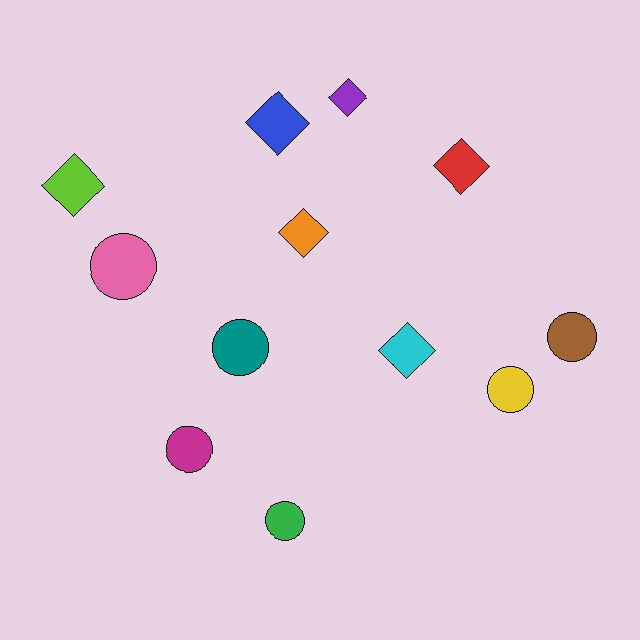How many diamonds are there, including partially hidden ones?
There are 6 diamonds.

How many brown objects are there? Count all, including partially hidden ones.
There is 1 brown object.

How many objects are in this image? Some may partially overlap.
There are 12 objects.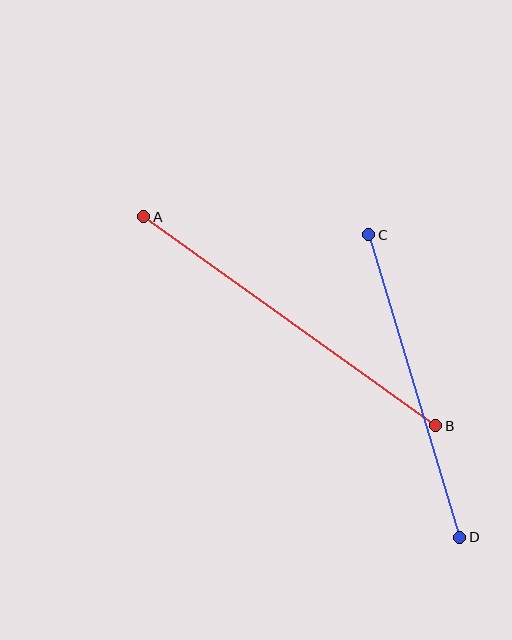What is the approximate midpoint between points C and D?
The midpoint is at approximately (414, 386) pixels.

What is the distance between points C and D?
The distance is approximately 316 pixels.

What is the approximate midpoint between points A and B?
The midpoint is at approximately (290, 321) pixels.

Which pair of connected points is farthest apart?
Points A and B are farthest apart.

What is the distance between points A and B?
The distance is approximately 359 pixels.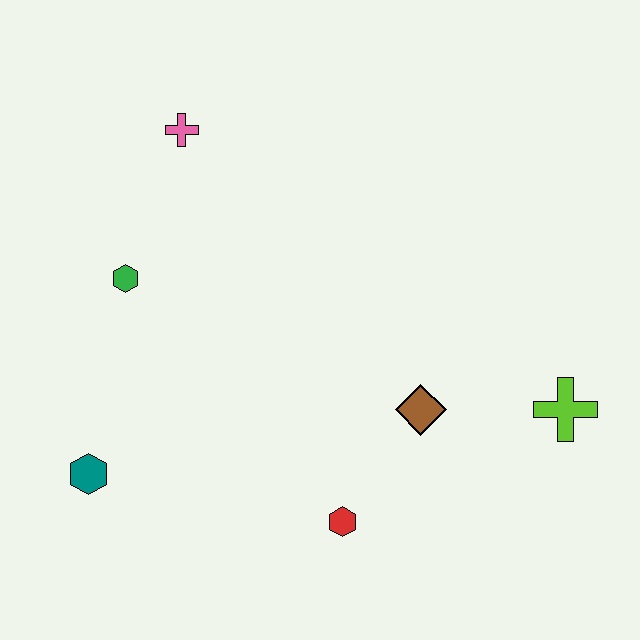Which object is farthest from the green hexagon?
The lime cross is farthest from the green hexagon.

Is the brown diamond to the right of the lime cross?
No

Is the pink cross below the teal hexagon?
No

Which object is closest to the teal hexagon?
The green hexagon is closest to the teal hexagon.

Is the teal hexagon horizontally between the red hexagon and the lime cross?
No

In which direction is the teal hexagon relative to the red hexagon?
The teal hexagon is to the left of the red hexagon.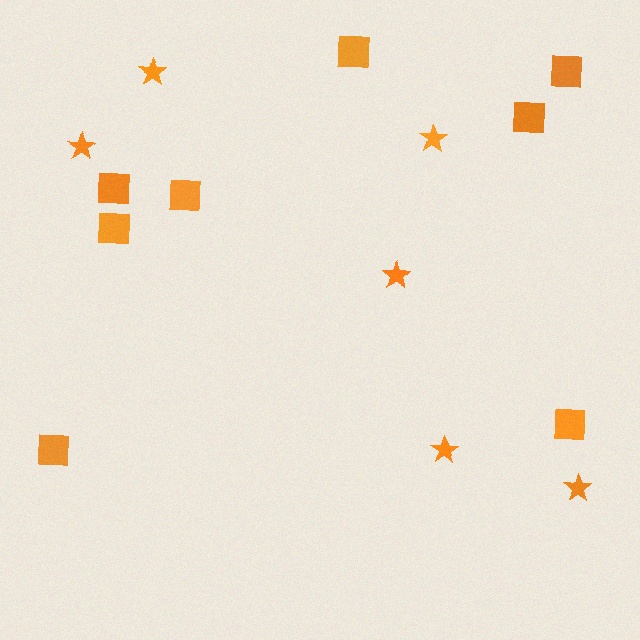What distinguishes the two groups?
There are 2 groups: one group of stars (6) and one group of squares (8).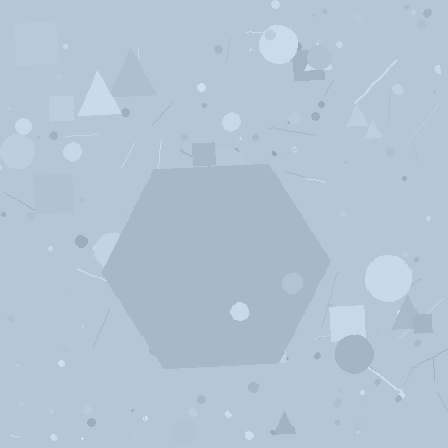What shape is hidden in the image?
A hexagon is hidden in the image.